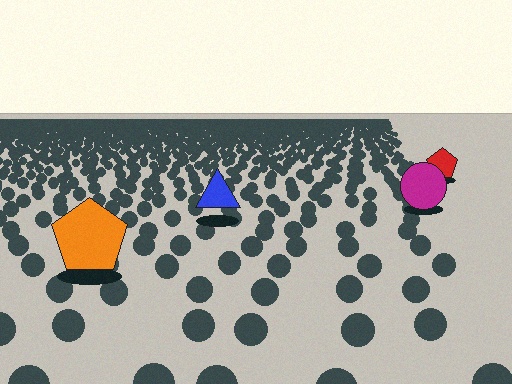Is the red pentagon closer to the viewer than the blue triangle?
No. The blue triangle is closer — you can tell from the texture gradient: the ground texture is coarser near it.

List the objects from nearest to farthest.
From nearest to farthest: the orange pentagon, the blue triangle, the magenta circle, the red pentagon.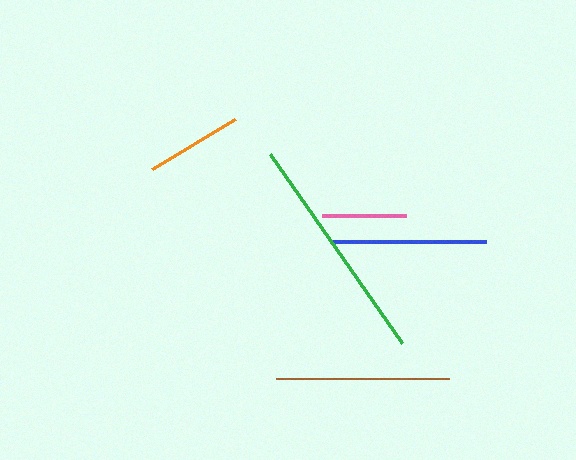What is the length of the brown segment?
The brown segment is approximately 174 pixels long.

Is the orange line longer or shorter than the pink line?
The orange line is longer than the pink line.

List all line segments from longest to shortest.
From longest to shortest: green, brown, blue, orange, pink.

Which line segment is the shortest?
The pink line is the shortest at approximately 84 pixels.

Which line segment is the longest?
The green line is the longest at approximately 230 pixels.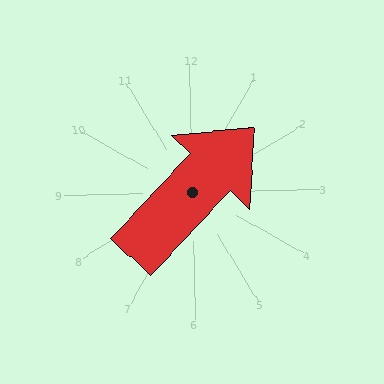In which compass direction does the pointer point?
Northeast.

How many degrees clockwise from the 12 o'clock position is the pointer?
Approximately 45 degrees.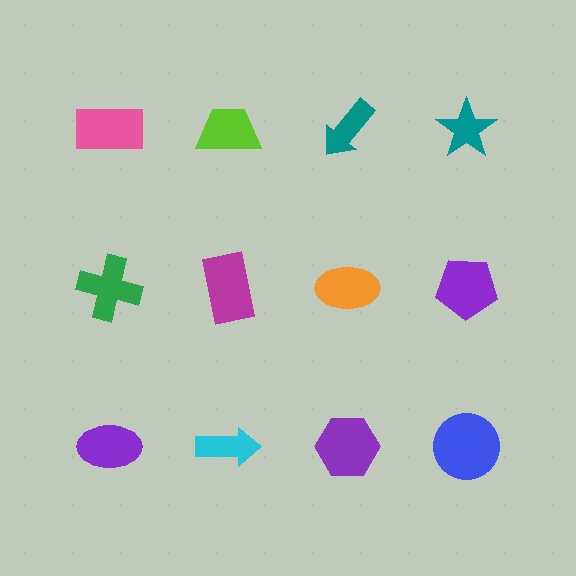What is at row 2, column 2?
A magenta rectangle.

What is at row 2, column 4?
A purple pentagon.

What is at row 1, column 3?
A teal arrow.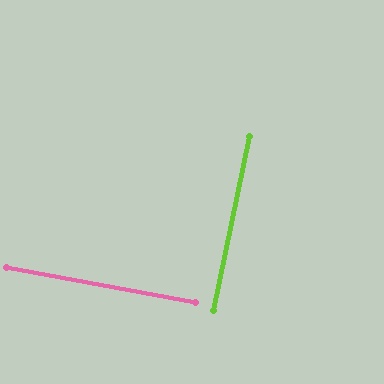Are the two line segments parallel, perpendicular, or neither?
Perpendicular — they meet at approximately 89°.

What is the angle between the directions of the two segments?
Approximately 89 degrees.